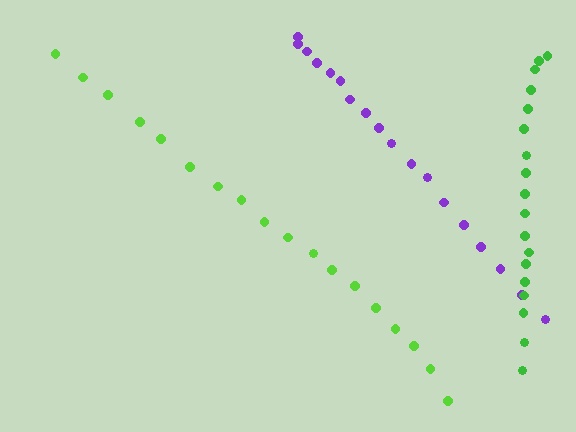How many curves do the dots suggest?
There are 3 distinct paths.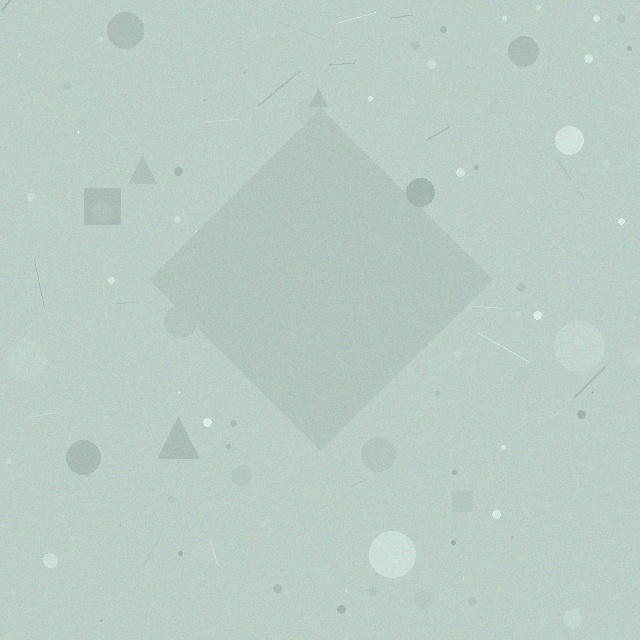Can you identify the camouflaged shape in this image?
The camouflaged shape is a diamond.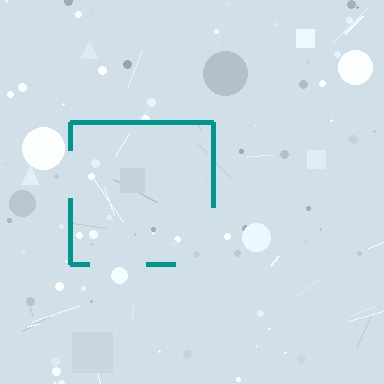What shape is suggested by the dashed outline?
The dashed outline suggests a square.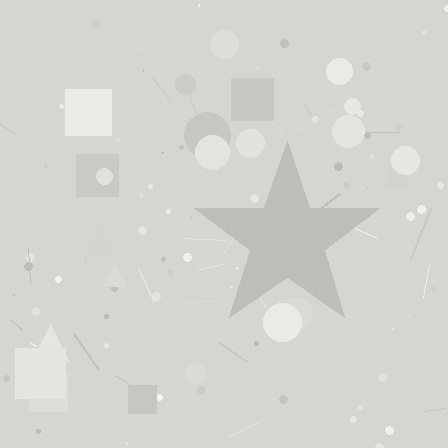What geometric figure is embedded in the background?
A star is embedded in the background.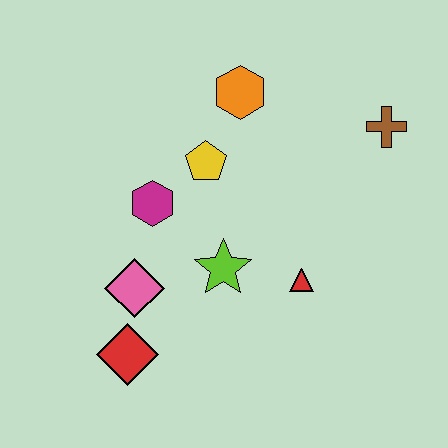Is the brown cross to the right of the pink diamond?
Yes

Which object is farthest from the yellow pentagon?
The red diamond is farthest from the yellow pentagon.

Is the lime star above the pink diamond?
Yes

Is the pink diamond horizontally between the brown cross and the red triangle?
No